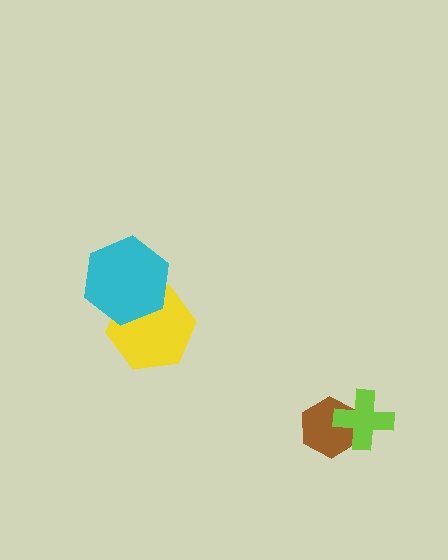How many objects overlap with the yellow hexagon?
1 object overlaps with the yellow hexagon.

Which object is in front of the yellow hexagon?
The cyan hexagon is in front of the yellow hexagon.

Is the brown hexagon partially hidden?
Yes, it is partially covered by another shape.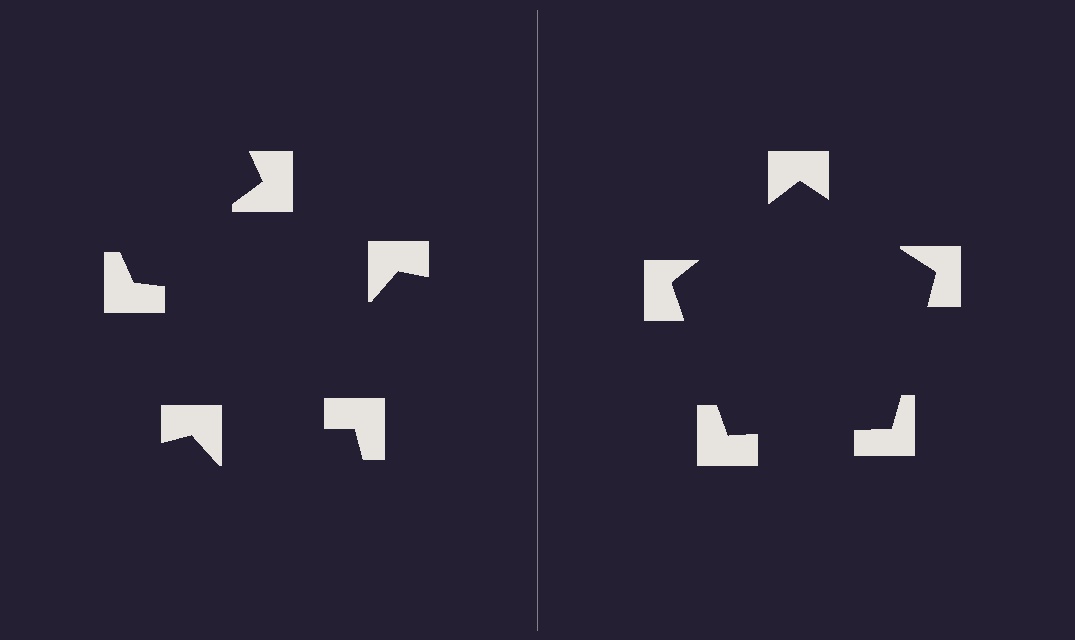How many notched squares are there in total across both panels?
10 — 5 on each side.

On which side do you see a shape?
An illusory pentagon appears on the right side. On the left side the wedge cuts are rotated, so no coherent shape forms.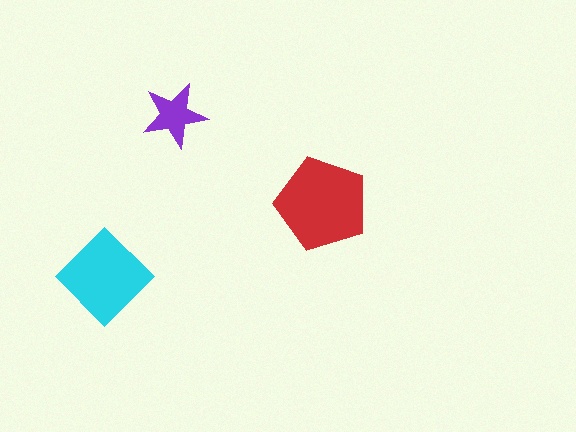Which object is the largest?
The red pentagon.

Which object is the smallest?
The purple star.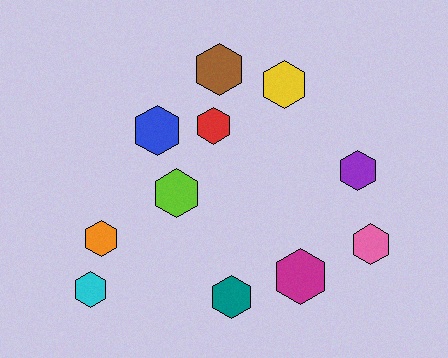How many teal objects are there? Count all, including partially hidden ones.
There is 1 teal object.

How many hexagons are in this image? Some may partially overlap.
There are 11 hexagons.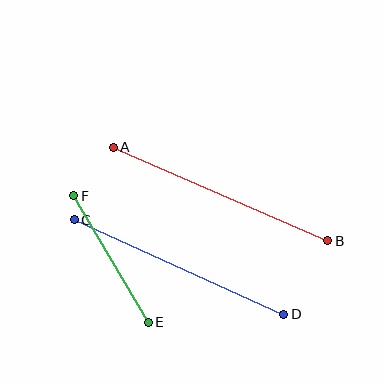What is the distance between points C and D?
The distance is approximately 230 pixels.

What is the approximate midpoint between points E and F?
The midpoint is at approximately (111, 259) pixels.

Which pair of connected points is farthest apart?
Points A and B are farthest apart.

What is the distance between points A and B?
The distance is approximately 234 pixels.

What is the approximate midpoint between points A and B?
The midpoint is at approximately (221, 194) pixels.